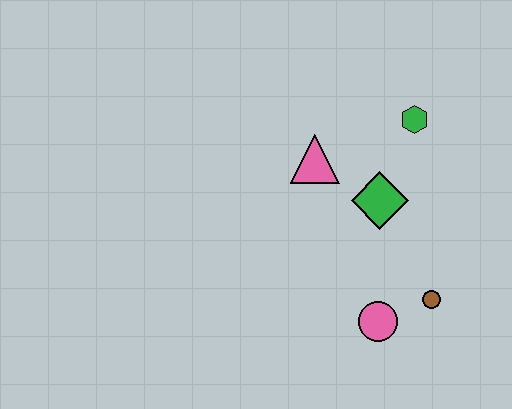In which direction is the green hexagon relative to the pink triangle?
The green hexagon is to the right of the pink triangle.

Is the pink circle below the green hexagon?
Yes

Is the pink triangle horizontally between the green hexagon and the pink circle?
No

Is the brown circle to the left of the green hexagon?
No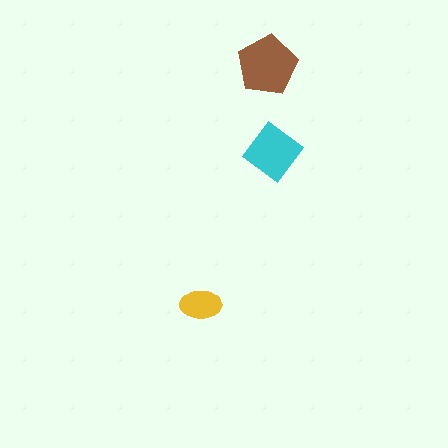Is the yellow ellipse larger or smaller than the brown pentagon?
Smaller.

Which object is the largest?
The brown pentagon.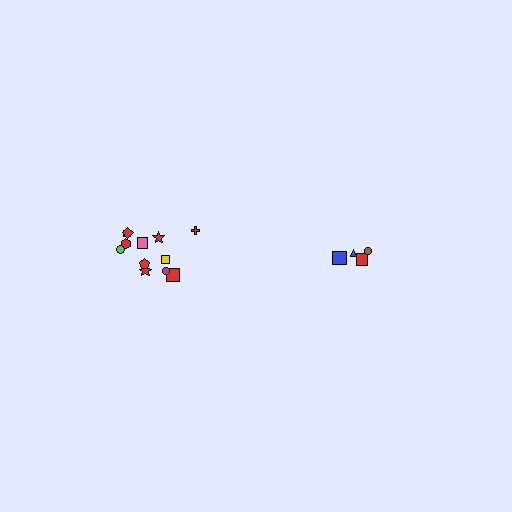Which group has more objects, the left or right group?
The left group.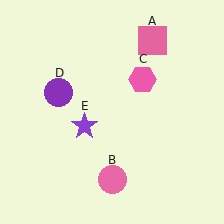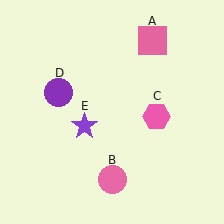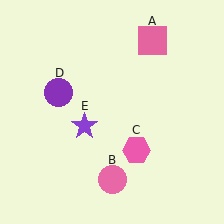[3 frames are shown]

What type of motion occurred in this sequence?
The pink hexagon (object C) rotated clockwise around the center of the scene.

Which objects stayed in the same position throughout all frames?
Pink square (object A) and pink circle (object B) and purple circle (object D) and purple star (object E) remained stationary.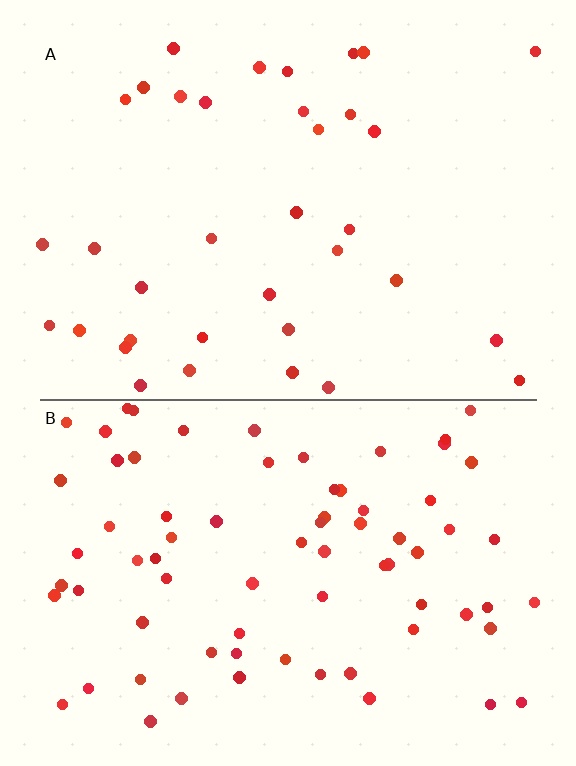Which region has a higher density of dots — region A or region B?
B (the bottom).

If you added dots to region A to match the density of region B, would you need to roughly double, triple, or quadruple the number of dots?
Approximately double.